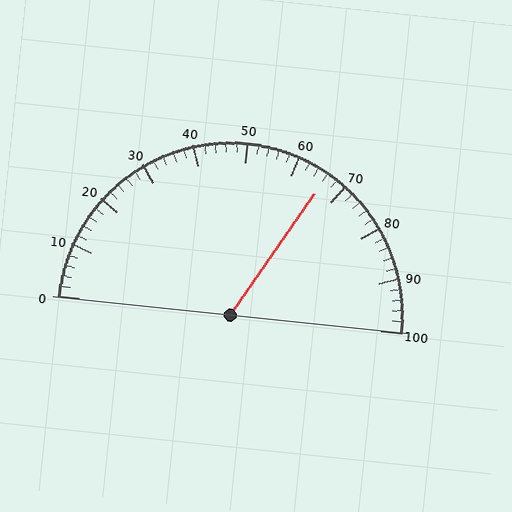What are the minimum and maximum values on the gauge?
The gauge ranges from 0 to 100.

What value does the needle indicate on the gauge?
The needle indicates approximately 66.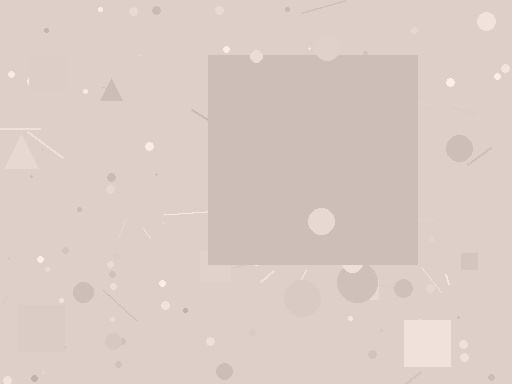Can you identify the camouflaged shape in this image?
The camouflaged shape is a square.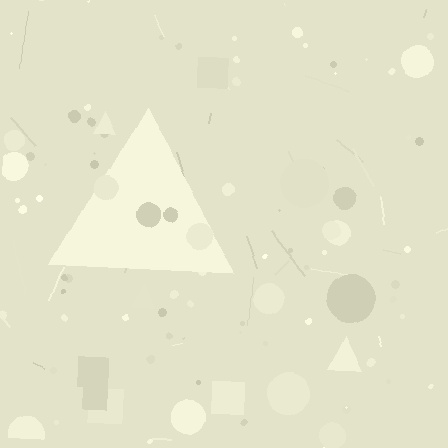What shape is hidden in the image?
A triangle is hidden in the image.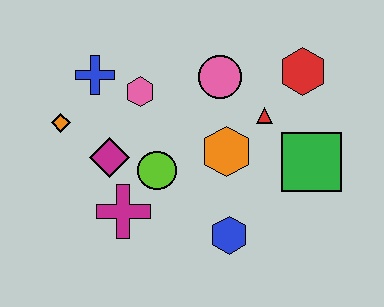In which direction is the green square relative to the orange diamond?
The green square is to the right of the orange diamond.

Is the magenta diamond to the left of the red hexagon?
Yes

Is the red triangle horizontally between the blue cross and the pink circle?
No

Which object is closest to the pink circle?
The red triangle is closest to the pink circle.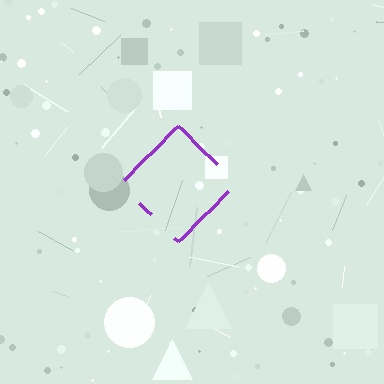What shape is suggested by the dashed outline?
The dashed outline suggests a diamond.